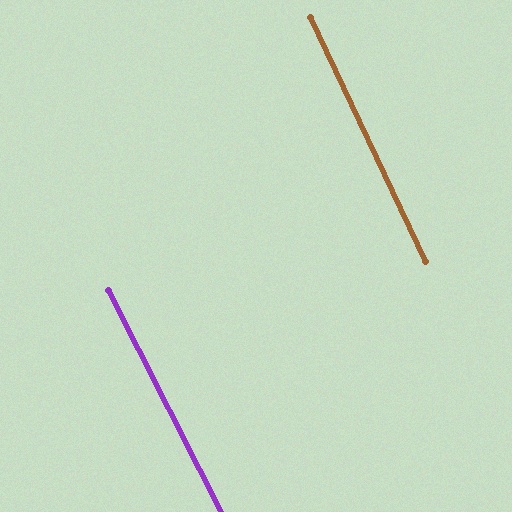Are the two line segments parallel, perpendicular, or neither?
Parallel — their directions differ by only 1.7°.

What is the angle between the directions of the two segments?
Approximately 2 degrees.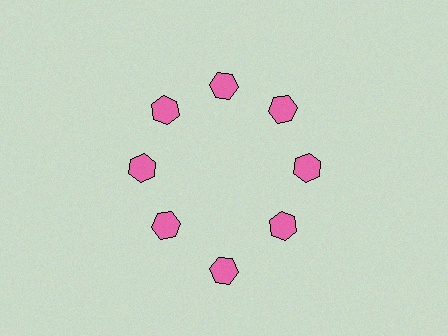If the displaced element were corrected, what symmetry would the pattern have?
It would have 8-fold rotational symmetry — the pattern would map onto itself every 45 degrees.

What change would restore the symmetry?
The symmetry would be restored by moving it inward, back onto the ring so that all 8 hexagons sit at equal angles and equal distance from the center.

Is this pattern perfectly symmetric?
No. The 8 pink hexagons are arranged in a ring, but one element near the 6 o'clock position is pushed outward from the center, breaking the 8-fold rotational symmetry.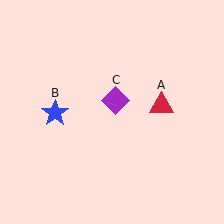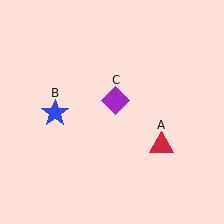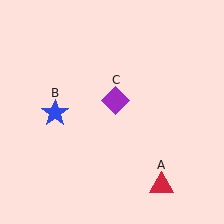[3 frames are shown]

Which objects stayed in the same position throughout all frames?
Blue star (object B) and purple diamond (object C) remained stationary.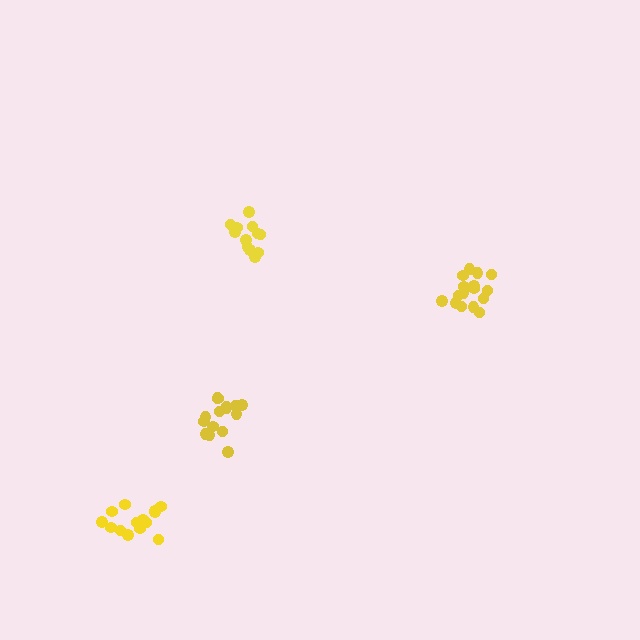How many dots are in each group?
Group 1: 14 dots, Group 2: 12 dots, Group 3: 15 dots, Group 4: 16 dots (57 total).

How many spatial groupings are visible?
There are 4 spatial groupings.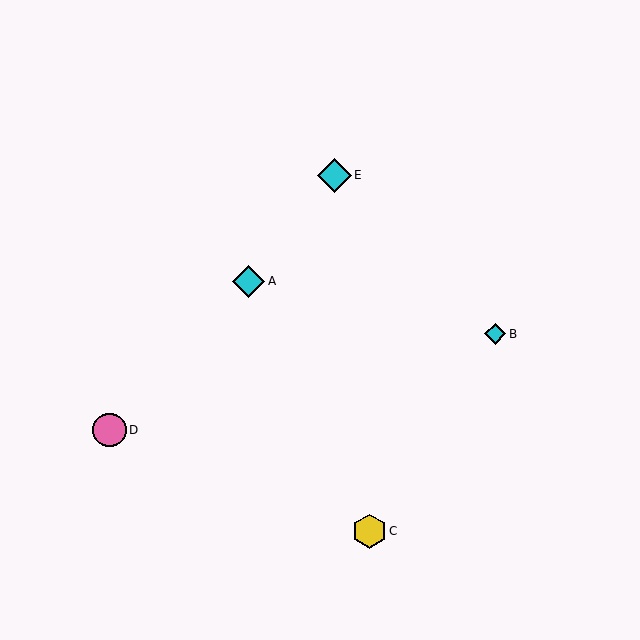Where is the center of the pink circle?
The center of the pink circle is at (110, 430).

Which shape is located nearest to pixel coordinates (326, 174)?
The cyan diamond (labeled E) at (334, 175) is nearest to that location.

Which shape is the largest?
The cyan diamond (labeled E) is the largest.